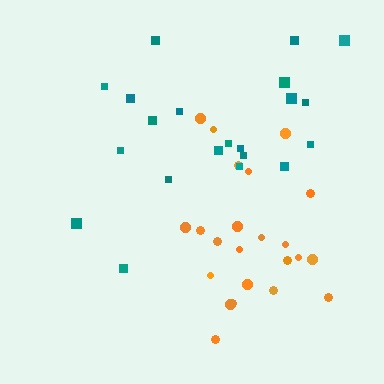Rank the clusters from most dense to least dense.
orange, teal.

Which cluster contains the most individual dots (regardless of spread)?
Orange (23).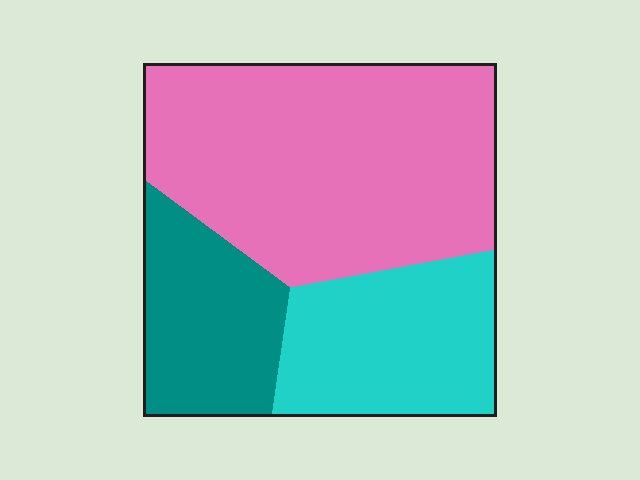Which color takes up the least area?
Teal, at roughly 20%.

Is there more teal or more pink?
Pink.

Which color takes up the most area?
Pink, at roughly 55%.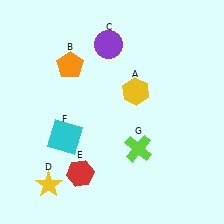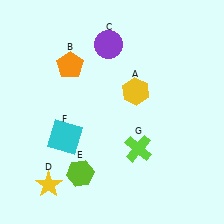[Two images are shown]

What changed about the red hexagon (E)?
In Image 1, E is red. In Image 2, it changed to lime.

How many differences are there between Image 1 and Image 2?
There is 1 difference between the two images.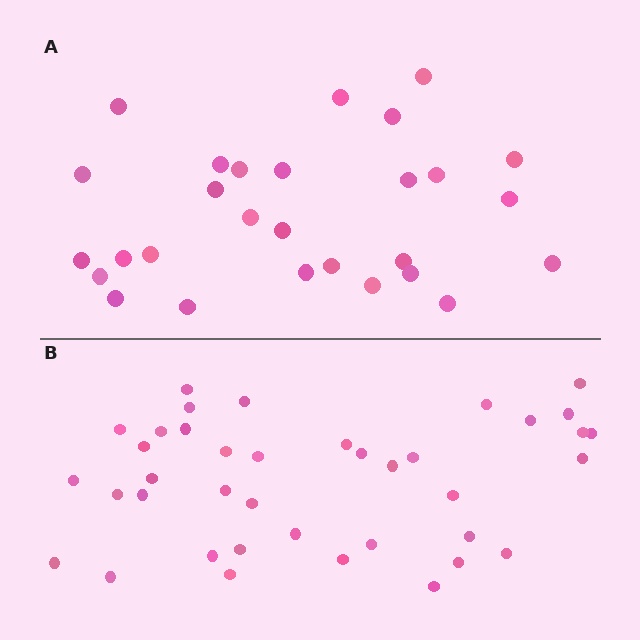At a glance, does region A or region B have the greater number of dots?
Region B (the bottom region) has more dots.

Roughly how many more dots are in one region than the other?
Region B has roughly 12 or so more dots than region A.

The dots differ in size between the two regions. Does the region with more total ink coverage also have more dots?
No. Region A has more total ink coverage because its dots are larger, but region B actually contains more individual dots. Total area can be misleading — the number of items is what matters here.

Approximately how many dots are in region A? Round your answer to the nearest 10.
About 30 dots. (The exact count is 28, which rounds to 30.)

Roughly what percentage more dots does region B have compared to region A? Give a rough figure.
About 40% more.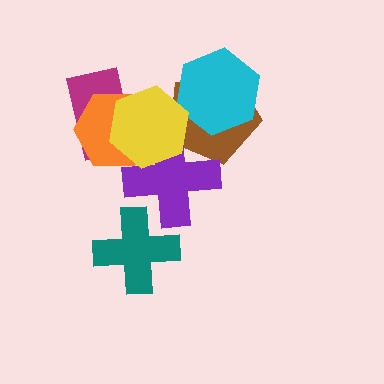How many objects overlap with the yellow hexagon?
5 objects overlap with the yellow hexagon.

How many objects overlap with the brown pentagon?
3 objects overlap with the brown pentagon.